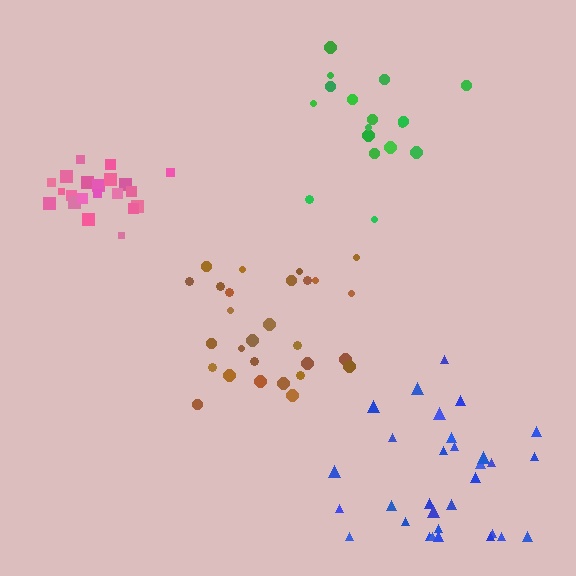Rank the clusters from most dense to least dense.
pink, blue, brown, green.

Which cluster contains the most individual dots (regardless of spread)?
Blue (31).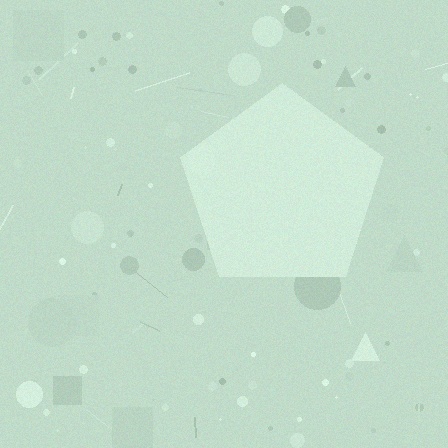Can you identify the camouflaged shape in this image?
The camouflaged shape is a pentagon.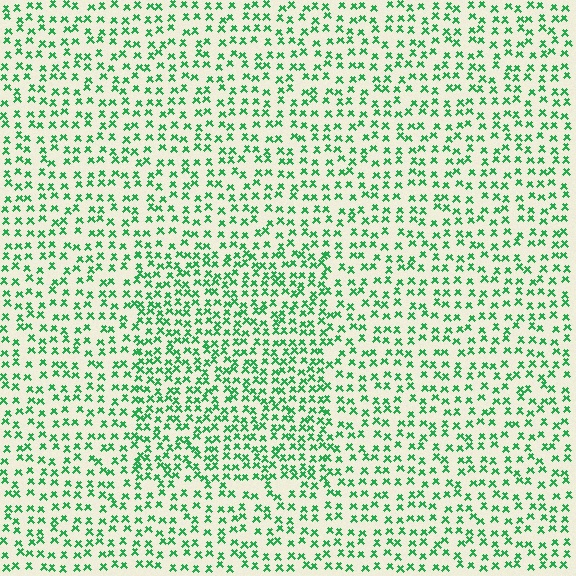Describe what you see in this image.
The image contains small green elements arranged at two different densities. A rectangle-shaped region is visible where the elements are more densely packed than the surrounding area.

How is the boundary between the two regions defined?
The boundary is defined by a change in element density (approximately 1.5x ratio). All elements are the same color, size, and shape.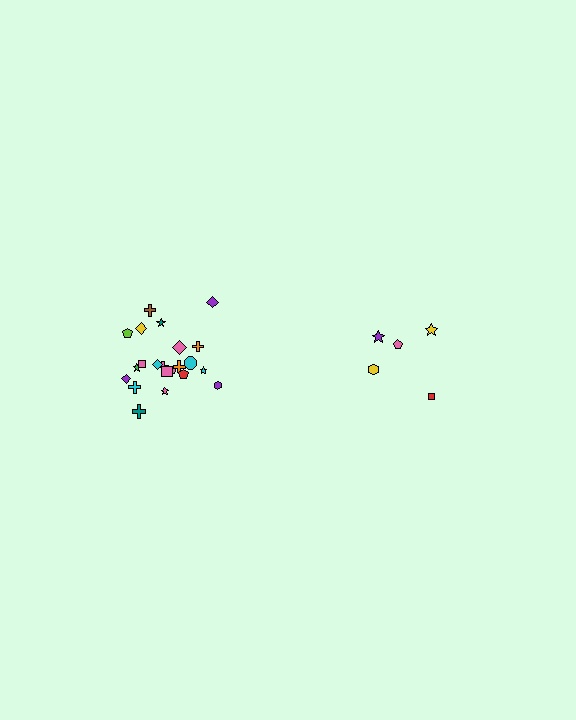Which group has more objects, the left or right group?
The left group.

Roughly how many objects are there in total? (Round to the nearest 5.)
Roughly 25 objects in total.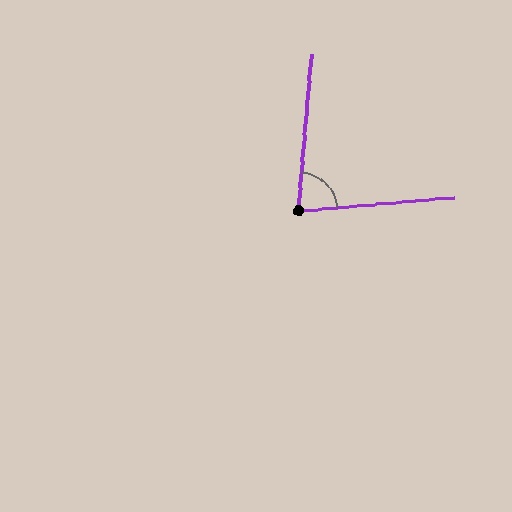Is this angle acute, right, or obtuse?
It is acute.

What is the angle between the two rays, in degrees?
Approximately 80 degrees.